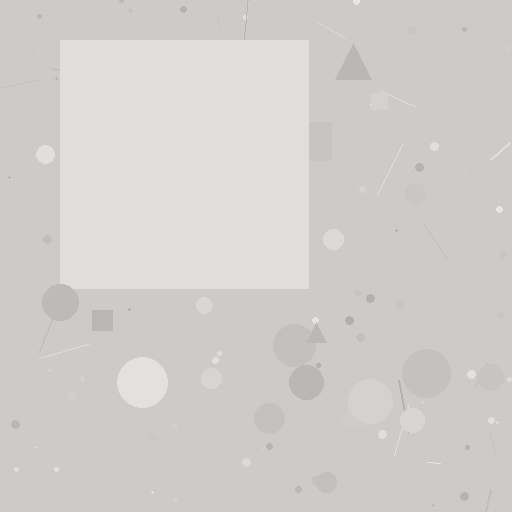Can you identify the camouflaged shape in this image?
The camouflaged shape is a square.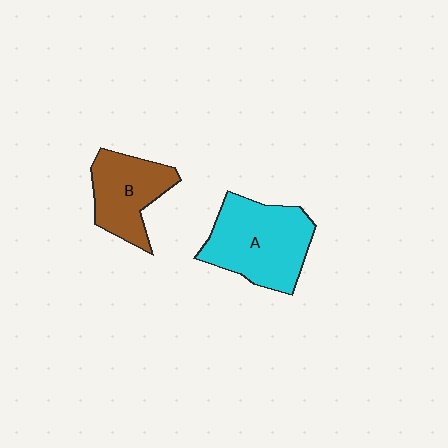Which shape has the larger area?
Shape A (cyan).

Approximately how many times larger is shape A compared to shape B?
Approximately 1.4 times.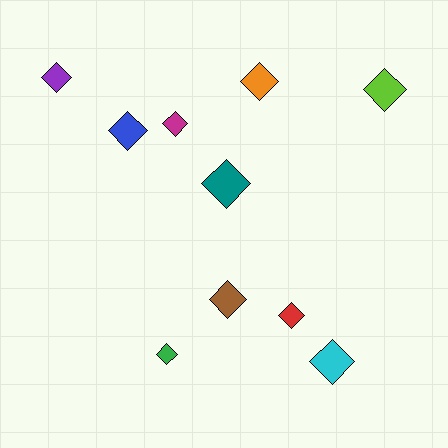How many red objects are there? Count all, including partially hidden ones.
There is 1 red object.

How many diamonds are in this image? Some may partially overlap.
There are 10 diamonds.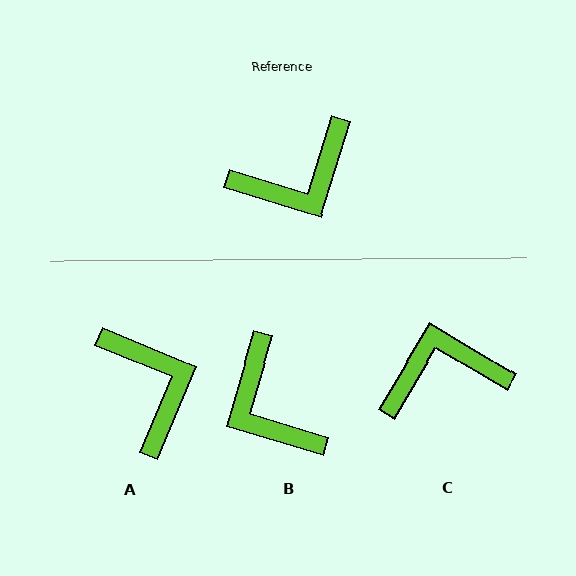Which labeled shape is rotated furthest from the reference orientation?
C, about 166 degrees away.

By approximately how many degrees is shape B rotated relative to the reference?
Approximately 89 degrees clockwise.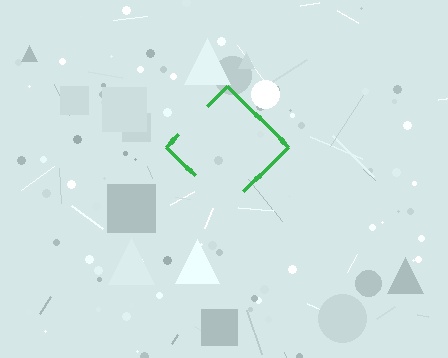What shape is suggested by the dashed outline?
The dashed outline suggests a diamond.